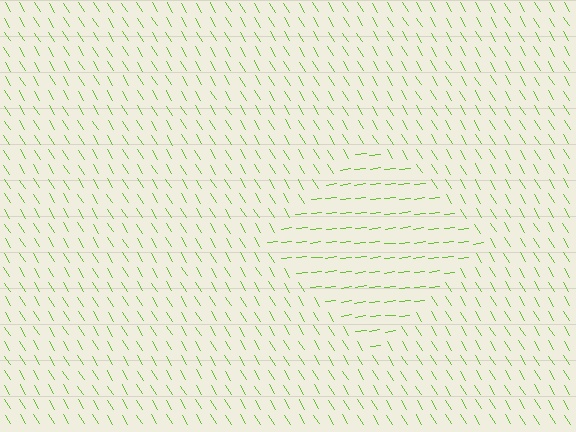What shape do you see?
I see a diamond.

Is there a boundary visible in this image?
Yes, there is a texture boundary formed by a change in line orientation.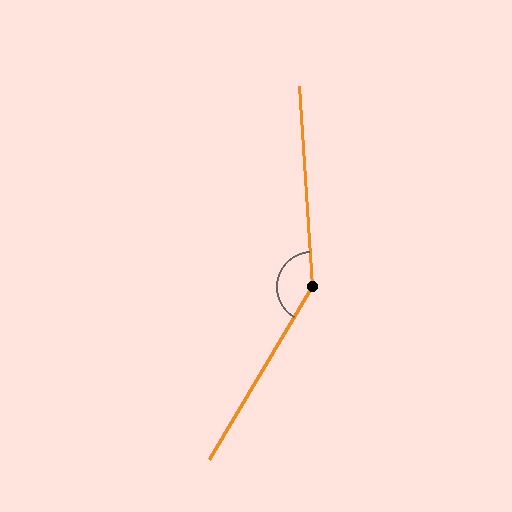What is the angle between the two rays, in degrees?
Approximately 146 degrees.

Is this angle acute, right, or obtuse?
It is obtuse.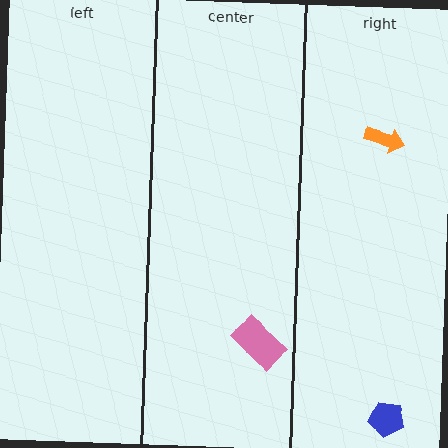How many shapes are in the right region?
2.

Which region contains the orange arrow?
The right region.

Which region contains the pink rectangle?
The center region.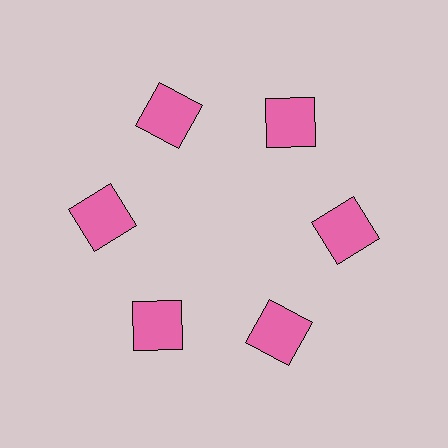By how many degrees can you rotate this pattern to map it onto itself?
The pattern maps onto itself every 60 degrees of rotation.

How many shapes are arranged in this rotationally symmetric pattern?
There are 6 shapes, arranged in 6 groups of 1.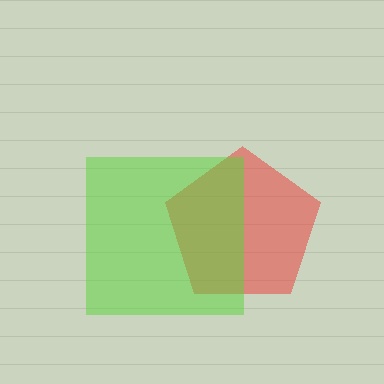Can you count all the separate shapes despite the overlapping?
Yes, there are 2 separate shapes.